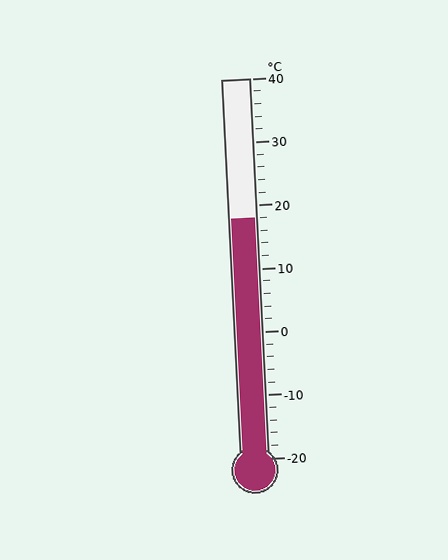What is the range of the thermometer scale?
The thermometer scale ranges from -20°C to 40°C.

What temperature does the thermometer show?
The thermometer shows approximately 18°C.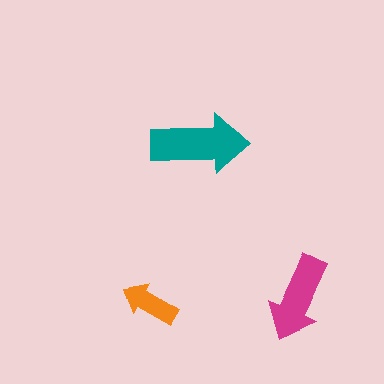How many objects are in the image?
There are 3 objects in the image.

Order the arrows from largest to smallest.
the teal one, the magenta one, the orange one.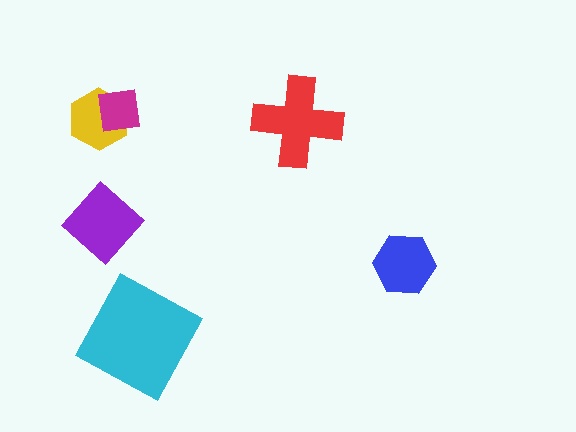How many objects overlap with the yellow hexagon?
1 object overlaps with the yellow hexagon.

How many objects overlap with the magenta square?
1 object overlaps with the magenta square.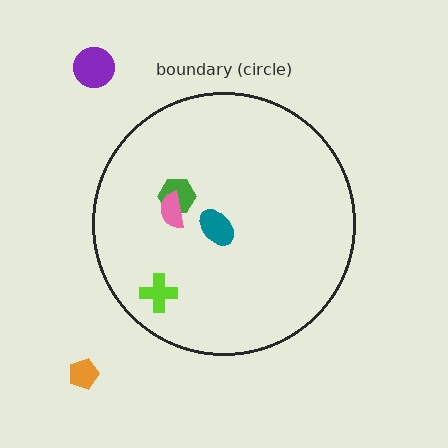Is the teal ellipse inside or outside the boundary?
Inside.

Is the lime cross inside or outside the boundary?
Inside.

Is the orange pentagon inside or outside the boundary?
Outside.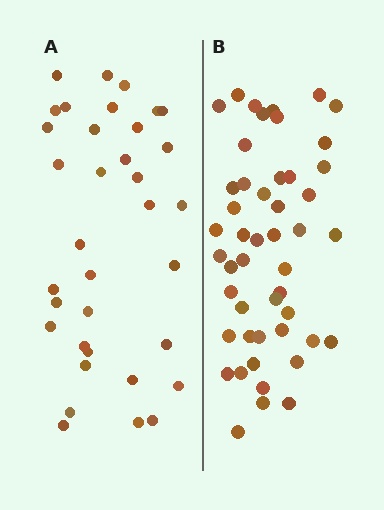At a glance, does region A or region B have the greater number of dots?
Region B (the right region) has more dots.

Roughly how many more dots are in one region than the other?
Region B has approximately 15 more dots than region A.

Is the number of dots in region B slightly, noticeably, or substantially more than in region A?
Region B has noticeably more, but not dramatically so. The ratio is roughly 1.4 to 1.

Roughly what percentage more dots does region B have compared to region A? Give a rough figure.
About 35% more.